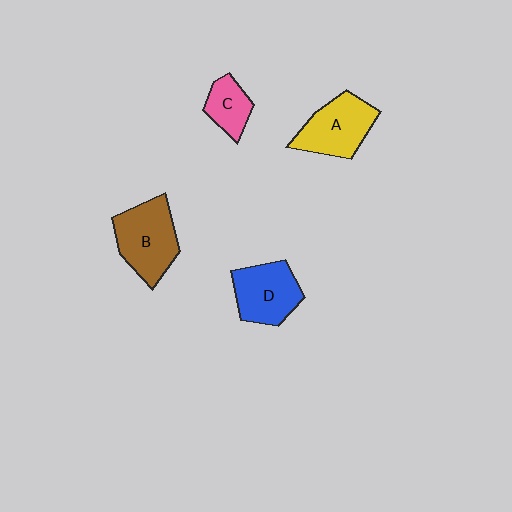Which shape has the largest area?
Shape B (brown).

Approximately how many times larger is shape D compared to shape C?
Approximately 1.7 times.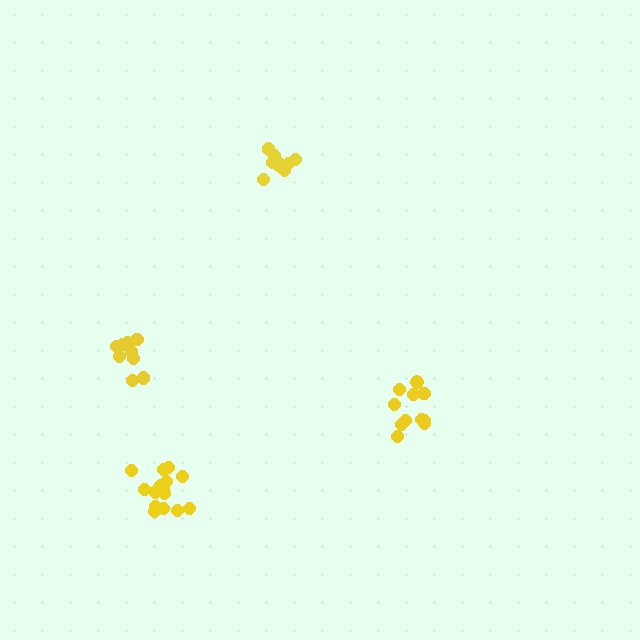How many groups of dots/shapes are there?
There are 4 groups.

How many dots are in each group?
Group 1: 11 dots, Group 2: 9 dots, Group 3: 15 dots, Group 4: 9 dots (44 total).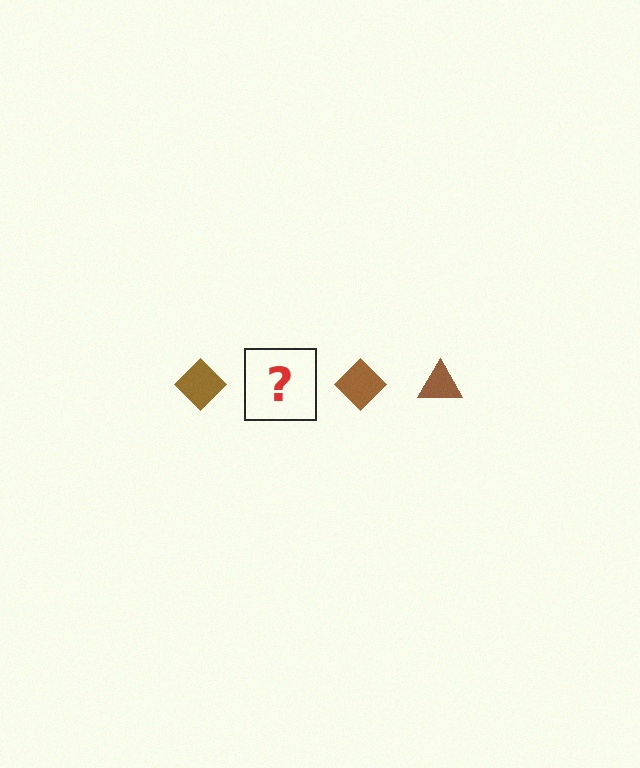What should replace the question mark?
The question mark should be replaced with a brown triangle.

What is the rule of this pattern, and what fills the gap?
The rule is that the pattern cycles through diamond, triangle shapes in brown. The gap should be filled with a brown triangle.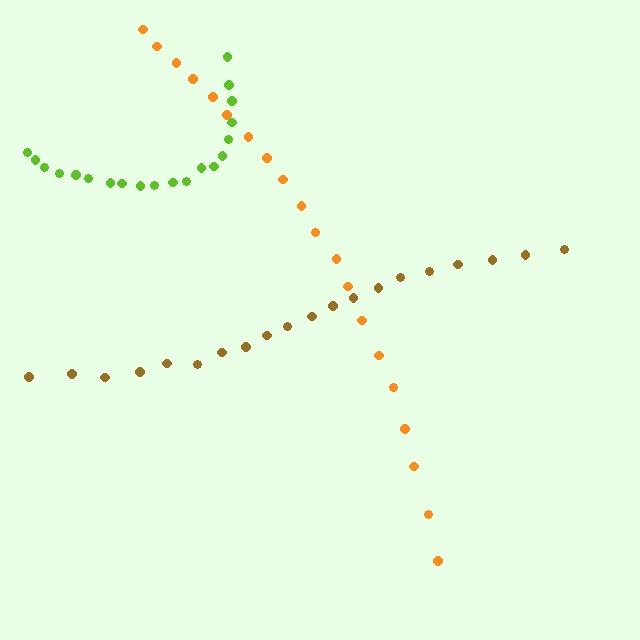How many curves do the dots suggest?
There are 3 distinct paths.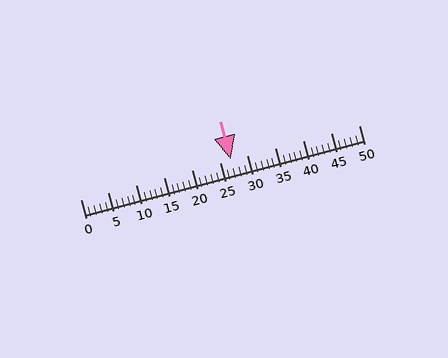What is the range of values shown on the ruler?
The ruler shows values from 0 to 50.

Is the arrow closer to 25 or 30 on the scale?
The arrow is closer to 25.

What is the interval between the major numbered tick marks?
The major tick marks are spaced 5 units apart.